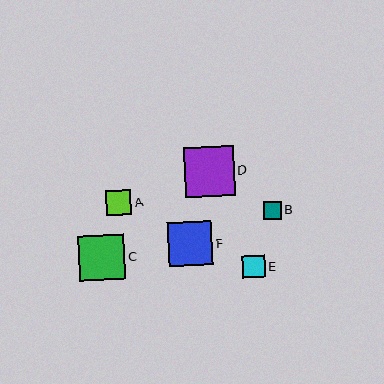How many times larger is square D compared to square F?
Square D is approximately 1.1 times the size of square F.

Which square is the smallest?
Square B is the smallest with a size of approximately 18 pixels.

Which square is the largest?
Square D is the largest with a size of approximately 50 pixels.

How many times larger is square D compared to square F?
Square D is approximately 1.1 times the size of square F.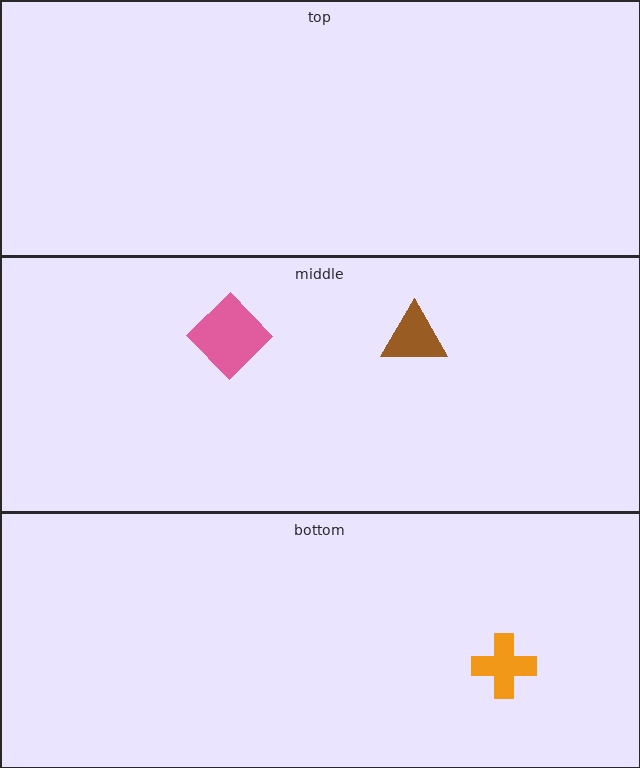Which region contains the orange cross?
The bottom region.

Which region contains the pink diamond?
The middle region.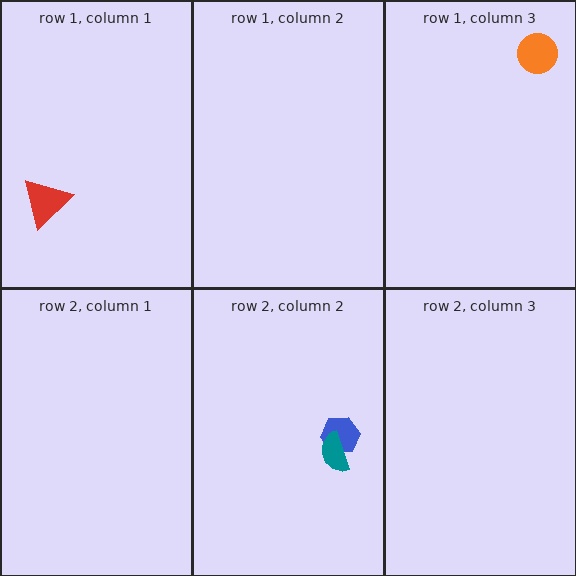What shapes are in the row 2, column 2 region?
The blue hexagon, the teal semicircle.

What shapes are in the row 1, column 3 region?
The orange circle.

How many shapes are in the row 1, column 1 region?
1.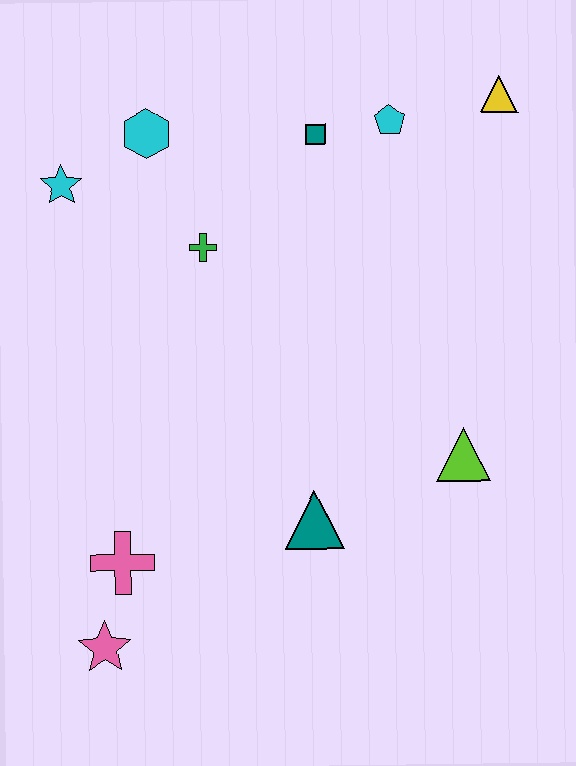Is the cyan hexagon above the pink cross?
Yes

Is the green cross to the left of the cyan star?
No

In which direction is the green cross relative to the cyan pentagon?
The green cross is to the left of the cyan pentagon.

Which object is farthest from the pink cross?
The yellow triangle is farthest from the pink cross.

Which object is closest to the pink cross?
The pink star is closest to the pink cross.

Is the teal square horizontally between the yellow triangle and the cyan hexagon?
Yes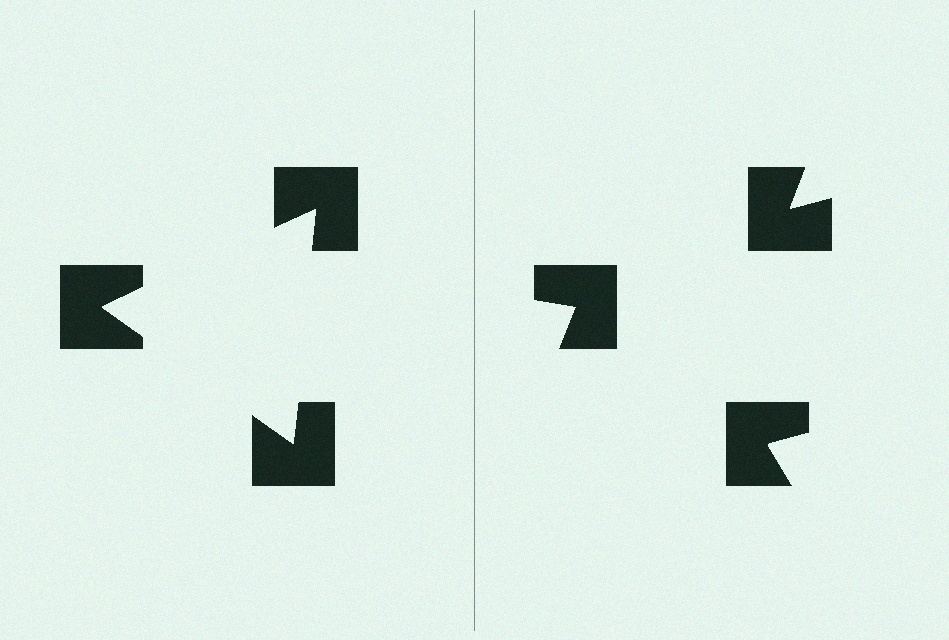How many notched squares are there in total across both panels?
6 — 3 on each side.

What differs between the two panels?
The notched squares are positioned identically on both sides; only the wedge orientations differ. On the left they align to a triangle; on the right they are misaligned.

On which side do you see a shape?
An illusory triangle appears on the left side. On the right side the wedge cuts are rotated, so no coherent shape forms.